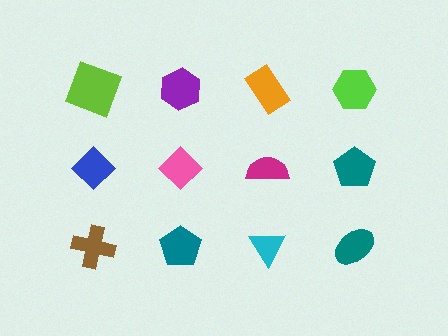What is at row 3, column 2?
A teal pentagon.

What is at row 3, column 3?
A cyan triangle.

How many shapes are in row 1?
4 shapes.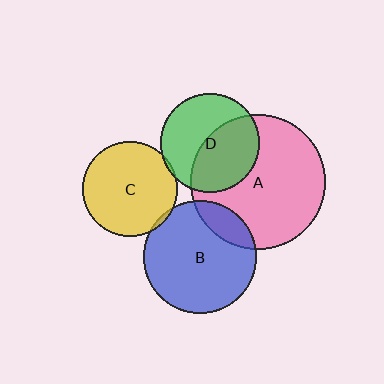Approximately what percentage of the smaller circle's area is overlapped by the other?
Approximately 5%.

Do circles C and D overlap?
Yes.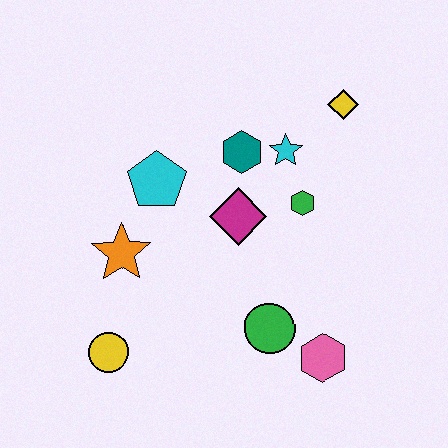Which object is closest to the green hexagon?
The cyan star is closest to the green hexagon.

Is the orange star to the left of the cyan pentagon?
Yes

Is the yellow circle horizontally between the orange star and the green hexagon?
No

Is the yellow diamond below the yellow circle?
No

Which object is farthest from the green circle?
The yellow diamond is farthest from the green circle.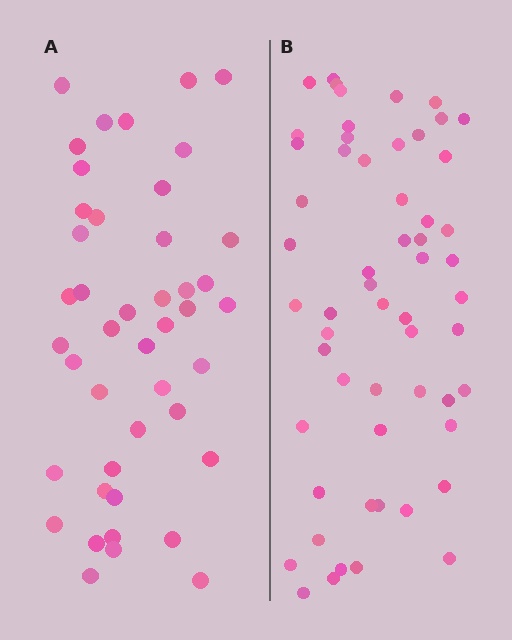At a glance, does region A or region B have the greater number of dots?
Region B (the right region) has more dots.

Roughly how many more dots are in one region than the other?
Region B has approximately 15 more dots than region A.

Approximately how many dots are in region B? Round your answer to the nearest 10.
About 60 dots. (The exact count is 57, which rounds to 60.)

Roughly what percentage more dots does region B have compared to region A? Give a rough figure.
About 30% more.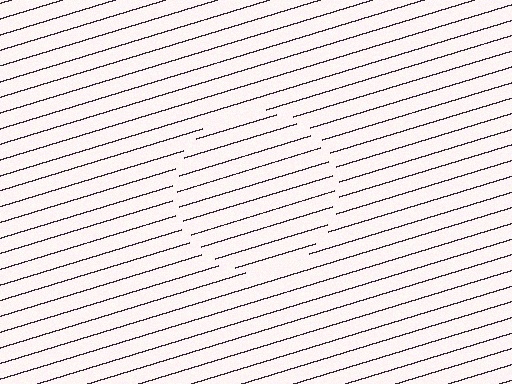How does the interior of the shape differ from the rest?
The interior of the shape contains the same grating, shifted by half a period — the contour is defined by the phase discontinuity where line-ends from the inner and outer gratings abut.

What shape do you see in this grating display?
An illusory circle. The interior of the shape contains the same grating, shifted by half a period — the contour is defined by the phase discontinuity where line-ends from the inner and outer gratings abut.